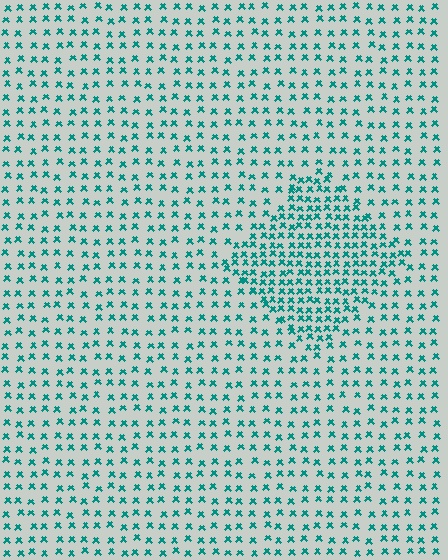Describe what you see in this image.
The image contains small teal elements arranged at two different densities. A diamond-shaped region is visible where the elements are more densely packed than the surrounding area.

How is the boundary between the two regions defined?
The boundary is defined by a change in element density (approximately 2.0x ratio). All elements are the same color, size, and shape.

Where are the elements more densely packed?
The elements are more densely packed inside the diamond boundary.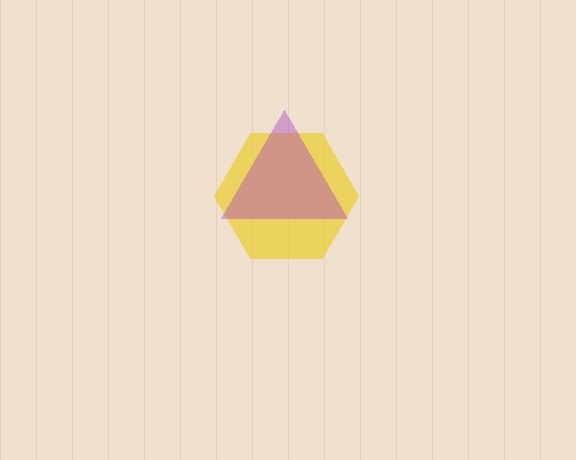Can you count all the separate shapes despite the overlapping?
Yes, there are 2 separate shapes.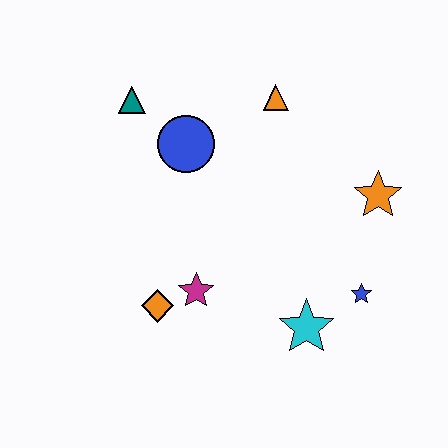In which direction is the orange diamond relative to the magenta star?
The orange diamond is to the left of the magenta star.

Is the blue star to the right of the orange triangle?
Yes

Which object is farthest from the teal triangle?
The blue star is farthest from the teal triangle.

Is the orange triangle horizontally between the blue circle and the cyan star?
Yes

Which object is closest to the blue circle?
The teal triangle is closest to the blue circle.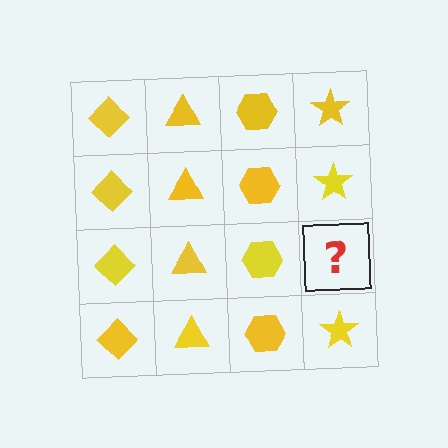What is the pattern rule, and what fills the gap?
The rule is that each column has a consistent shape. The gap should be filled with a yellow star.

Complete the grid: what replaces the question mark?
The question mark should be replaced with a yellow star.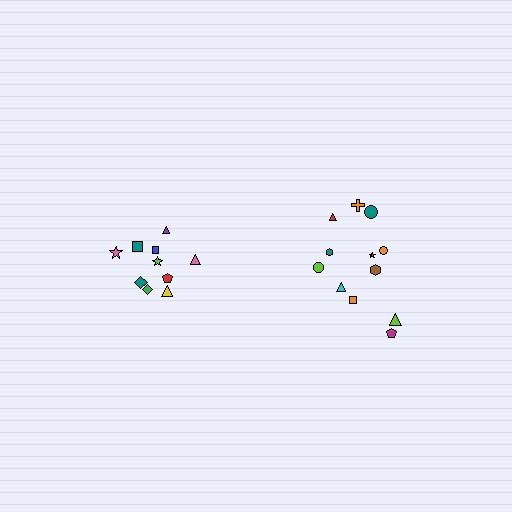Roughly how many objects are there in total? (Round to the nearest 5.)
Roughly 20 objects in total.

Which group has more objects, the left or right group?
The right group.